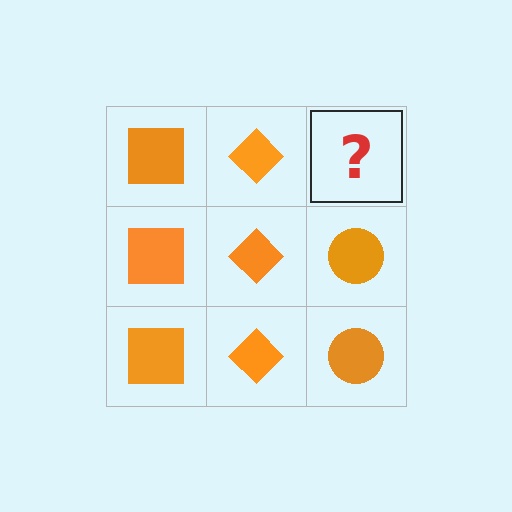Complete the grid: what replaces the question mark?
The question mark should be replaced with an orange circle.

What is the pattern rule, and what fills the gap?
The rule is that each column has a consistent shape. The gap should be filled with an orange circle.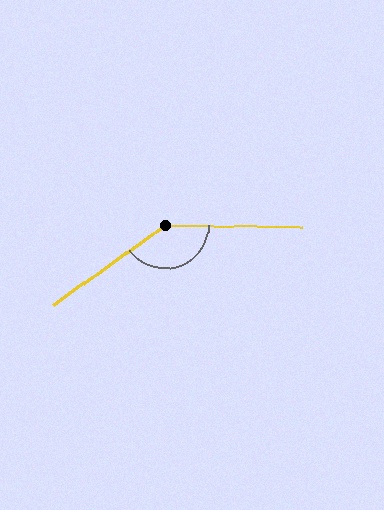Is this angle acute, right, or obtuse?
It is obtuse.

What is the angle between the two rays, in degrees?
Approximately 144 degrees.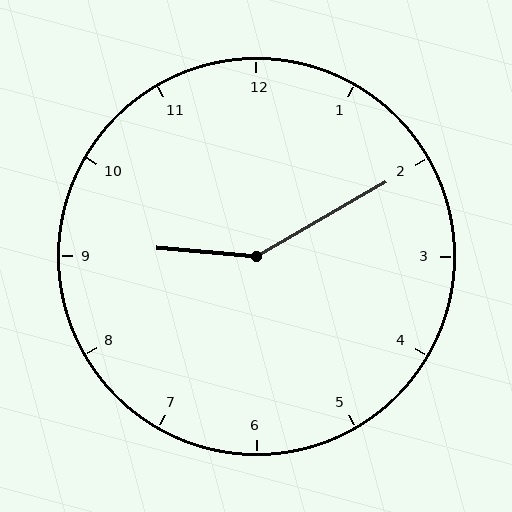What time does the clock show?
9:10.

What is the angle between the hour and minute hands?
Approximately 145 degrees.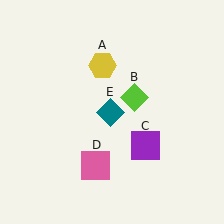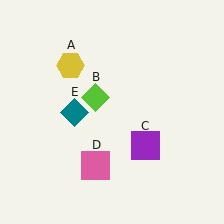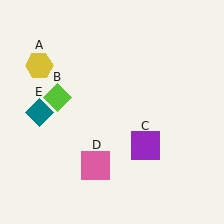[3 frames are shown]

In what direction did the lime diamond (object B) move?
The lime diamond (object B) moved left.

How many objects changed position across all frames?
3 objects changed position: yellow hexagon (object A), lime diamond (object B), teal diamond (object E).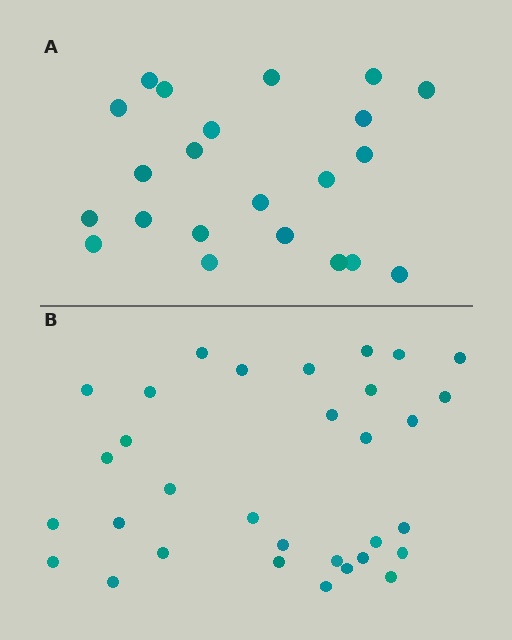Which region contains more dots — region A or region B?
Region B (the bottom region) has more dots.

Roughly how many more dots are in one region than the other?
Region B has roughly 10 or so more dots than region A.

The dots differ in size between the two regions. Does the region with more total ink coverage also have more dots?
No. Region A has more total ink coverage because its dots are larger, but region B actually contains more individual dots. Total area can be misleading — the number of items is what matters here.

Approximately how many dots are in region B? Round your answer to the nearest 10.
About 30 dots. (The exact count is 32, which rounds to 30.)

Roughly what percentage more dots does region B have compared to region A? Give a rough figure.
About 45% more.